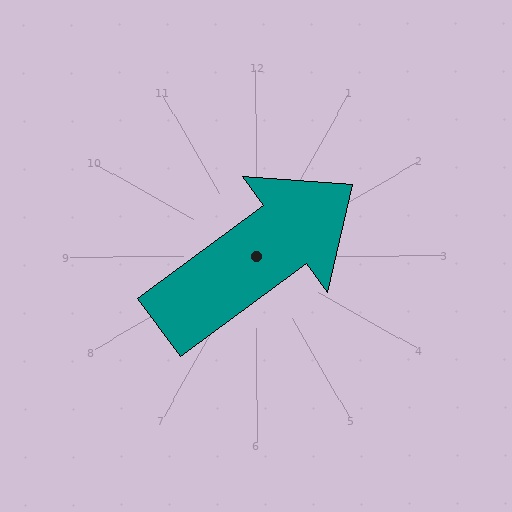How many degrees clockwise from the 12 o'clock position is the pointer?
Approximately 54 degrees.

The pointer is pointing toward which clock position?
Roughly 2 o'clock.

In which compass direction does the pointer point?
Northeast.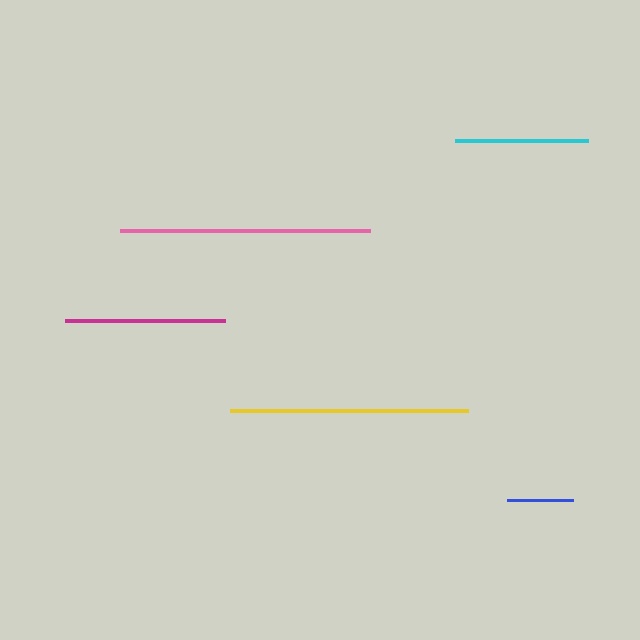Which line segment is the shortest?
The blue line is the shortest at approximately 66 pixels.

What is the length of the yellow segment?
The yellow segment is approximately 238 pixels long.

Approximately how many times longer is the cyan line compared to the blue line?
The cyan line is approximately 2.0 times the length of the blue line.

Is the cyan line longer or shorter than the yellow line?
The yellow line is longer than the cyan line.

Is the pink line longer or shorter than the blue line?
The pink line is longer than the blue line.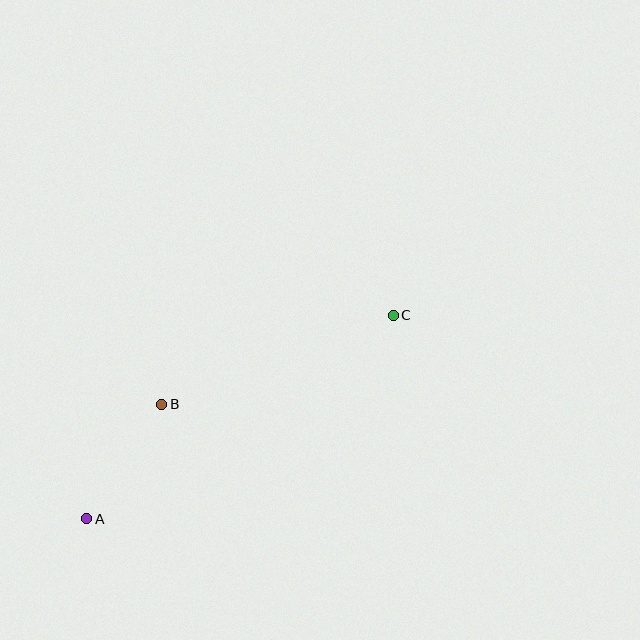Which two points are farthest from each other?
Points A and C are farthest from each other.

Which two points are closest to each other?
Points A and B are closest to each other.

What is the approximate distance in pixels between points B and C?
The distance between B and C is approximately 248 pixels.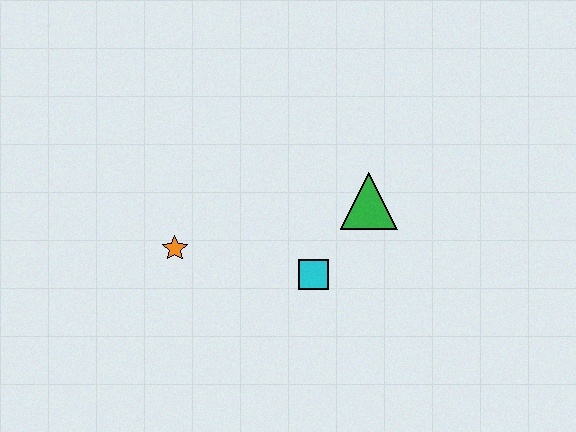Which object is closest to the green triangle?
The cyan square is closest to the green triangle.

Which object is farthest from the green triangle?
The orange star is farthest from the green triangle.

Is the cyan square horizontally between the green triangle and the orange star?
Yes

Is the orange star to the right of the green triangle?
No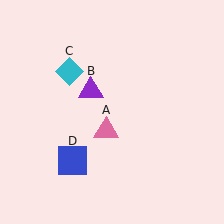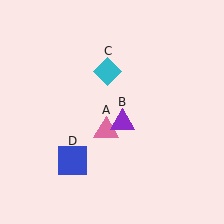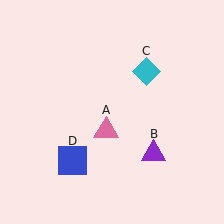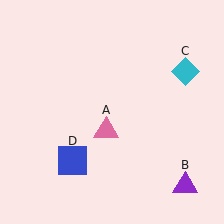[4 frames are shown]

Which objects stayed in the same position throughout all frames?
Pink triangle (object A) and blue square (object D) remained stationary.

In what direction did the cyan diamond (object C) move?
The cyan diamond (object C) moved right.